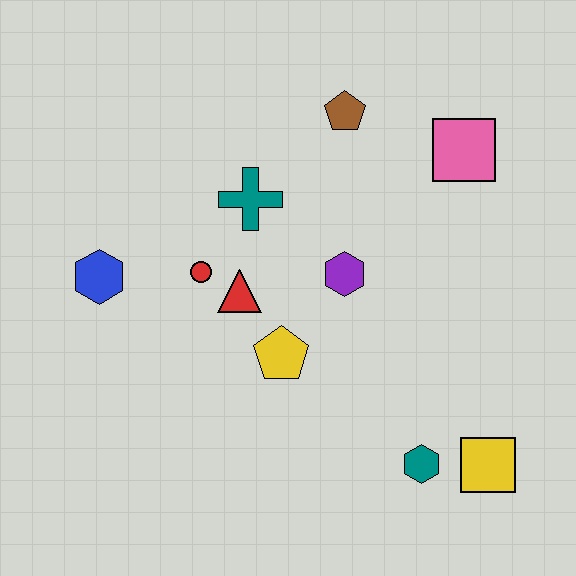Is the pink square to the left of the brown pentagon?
No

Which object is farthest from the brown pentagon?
The yellow square is farthest from the brown pentagon.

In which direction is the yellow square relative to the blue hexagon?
The yellow square is to the right of the blue hexagon.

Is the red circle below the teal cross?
Yes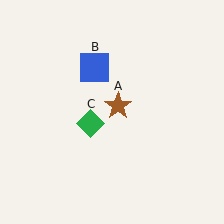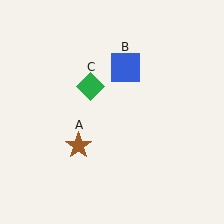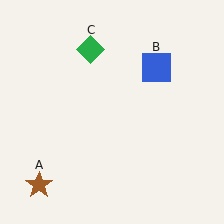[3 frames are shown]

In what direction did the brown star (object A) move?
The brown star (object A) moved down and to the left.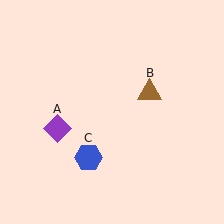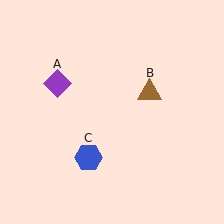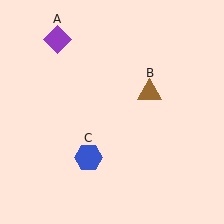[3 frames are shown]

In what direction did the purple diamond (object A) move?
The purple diamond (object A) moved up.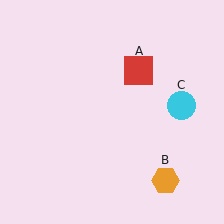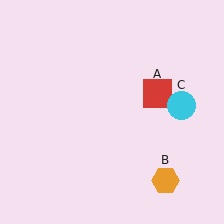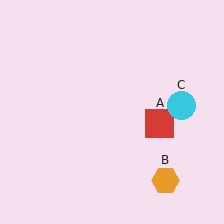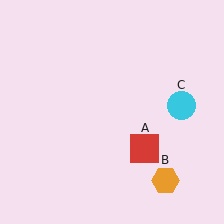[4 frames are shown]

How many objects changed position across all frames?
1 object changed position: red square (object A).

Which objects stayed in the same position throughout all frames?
Orange hexagon (object B) and cyan circle (object C) remained stationary.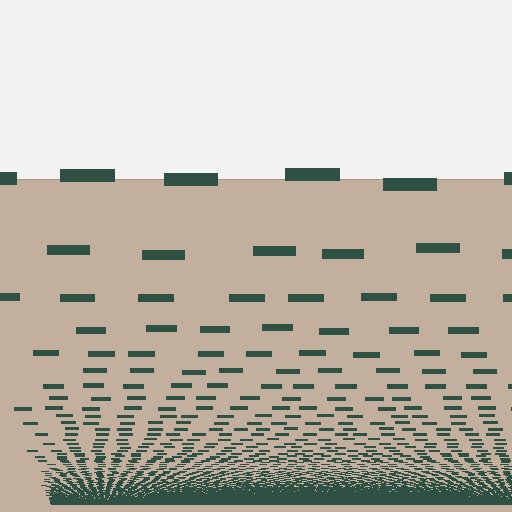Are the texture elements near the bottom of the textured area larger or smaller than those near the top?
Smaller. The gradient is inverted — elements near the bottom are smaller and denser.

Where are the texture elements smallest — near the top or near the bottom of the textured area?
Near the bottom.